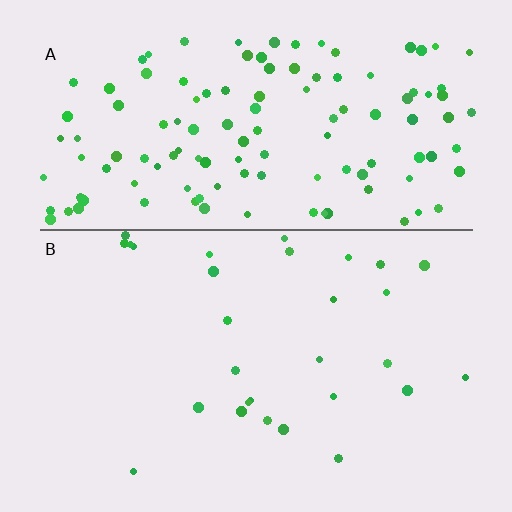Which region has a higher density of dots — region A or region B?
A (the top).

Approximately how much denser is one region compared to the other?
Approximately 4.4× — region A over region B.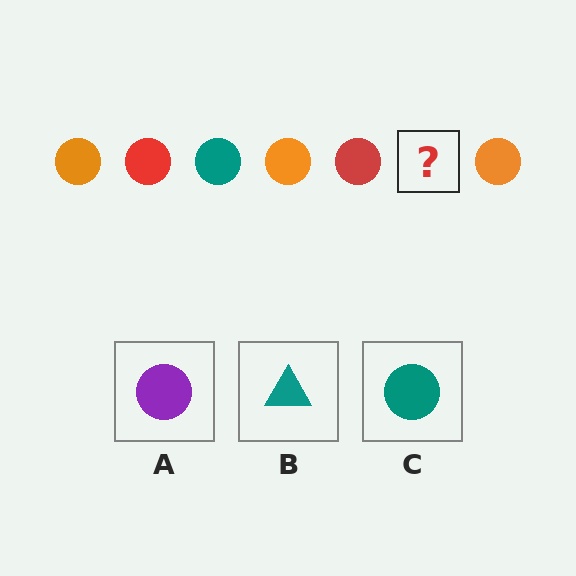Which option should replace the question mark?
Option C.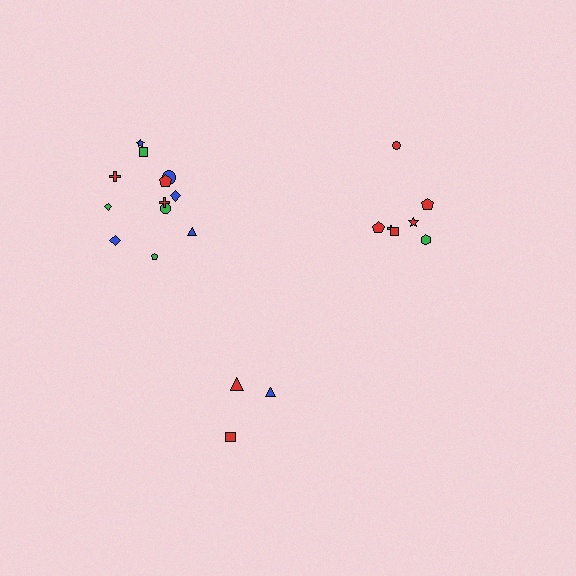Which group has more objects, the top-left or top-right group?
The top-left group.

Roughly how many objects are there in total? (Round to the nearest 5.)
Roughly 20 objects in total.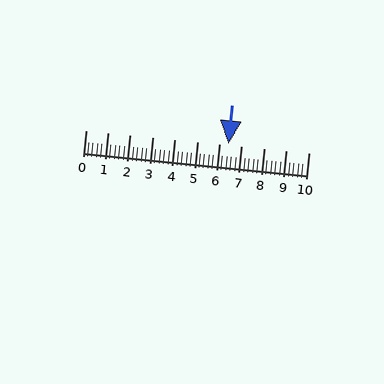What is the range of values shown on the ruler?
The ruler shows values from 0 to 10.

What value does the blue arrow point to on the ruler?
The blue arrow points to approximately 6.4.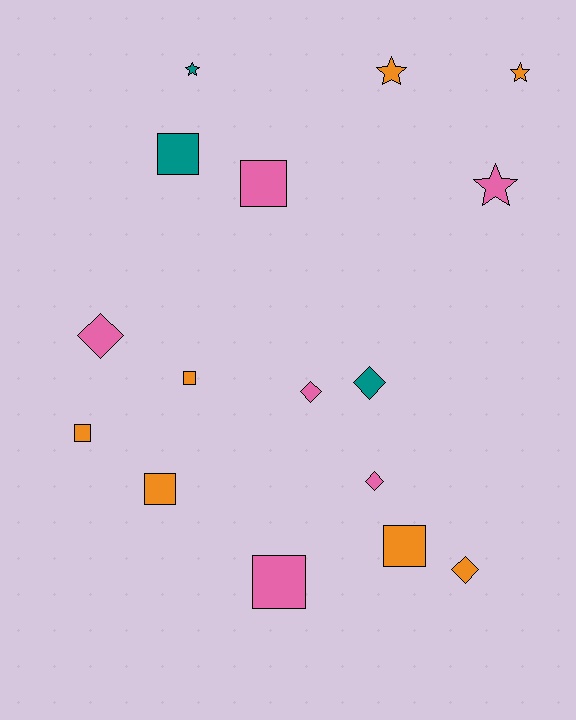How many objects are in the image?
There are 16 objects.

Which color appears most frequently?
Orange, with 7 objects.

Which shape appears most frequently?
Square, with 7 objects.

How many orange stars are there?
There are 2 orange stars.